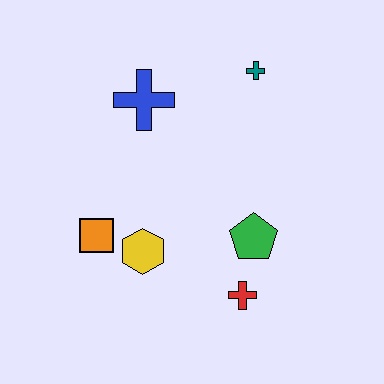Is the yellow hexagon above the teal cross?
No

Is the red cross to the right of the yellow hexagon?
Yes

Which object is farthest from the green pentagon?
The blue cross is farthest from the green pentagon.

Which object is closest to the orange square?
The yellow hexagon is closest to the orange square.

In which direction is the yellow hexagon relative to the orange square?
The yellow hexagon is to the right of the orange square.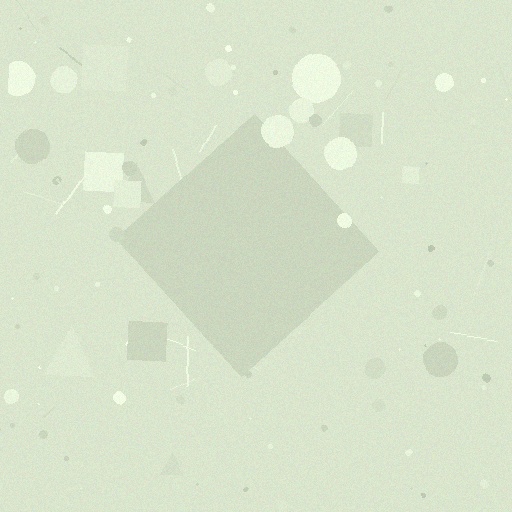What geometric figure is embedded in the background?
A diamond is embedded in the background.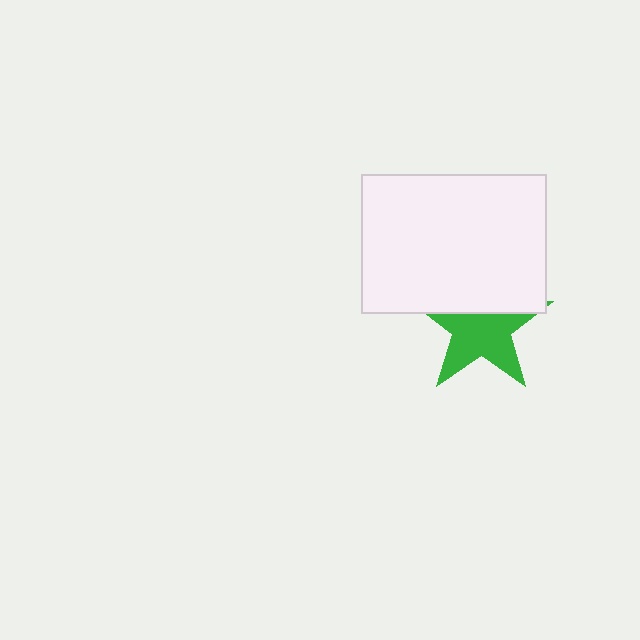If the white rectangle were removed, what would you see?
You would see the complete green star.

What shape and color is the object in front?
The object in front is a white rectangle.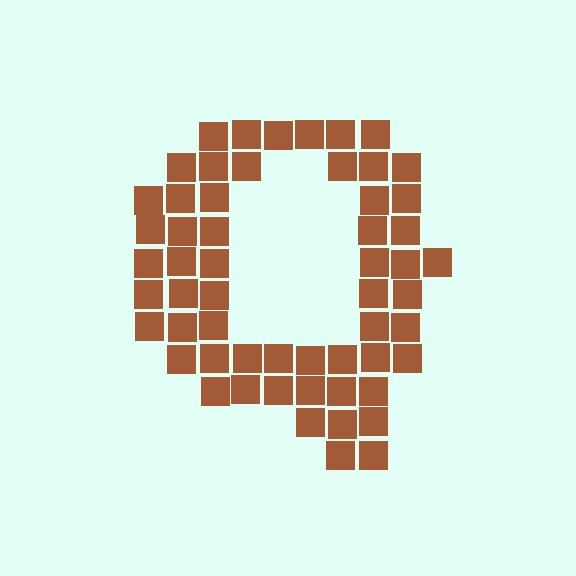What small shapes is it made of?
It is made of small squares.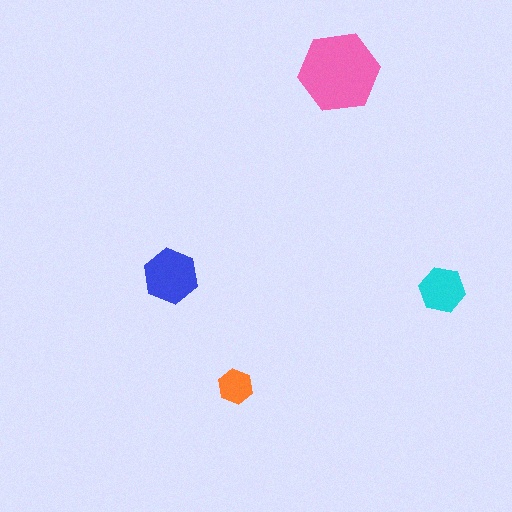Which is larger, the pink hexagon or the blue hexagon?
The pink one.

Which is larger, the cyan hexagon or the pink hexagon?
The pink one.